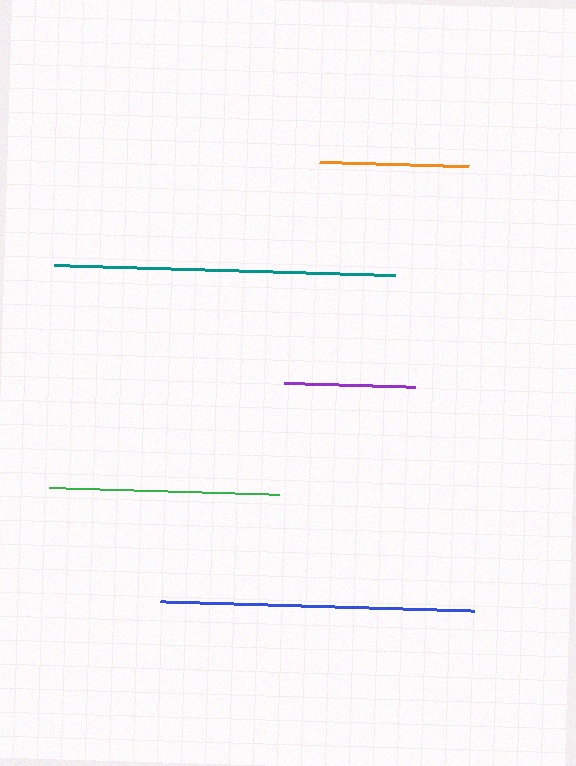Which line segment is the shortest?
The purple line is the shortest at approximately 131 pixels.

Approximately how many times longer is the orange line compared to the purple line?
The orange line is approximately 1.1 times the length of the purple line.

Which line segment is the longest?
The teal line is the longest at approximately 341 pixels.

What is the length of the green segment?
The green segment is approximately 230 pixels long.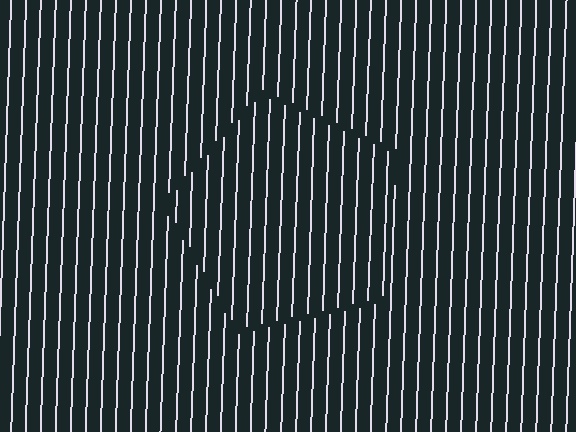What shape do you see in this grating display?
An illusory pentagon. The interior of the shape contains the same grating, shifted by half a period — the contour is defined by the phase discontinuity where line-ends from the inner and outer gratings abut.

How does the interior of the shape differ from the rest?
The interior of the shape contains the same grating, shifted by half a period — the contour is defined by the phase discontinuity where line-ends from the inner and outer gratings abut.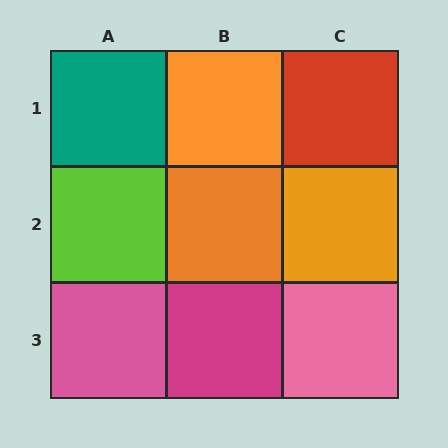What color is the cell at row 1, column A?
Teal.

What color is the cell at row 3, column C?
Pink.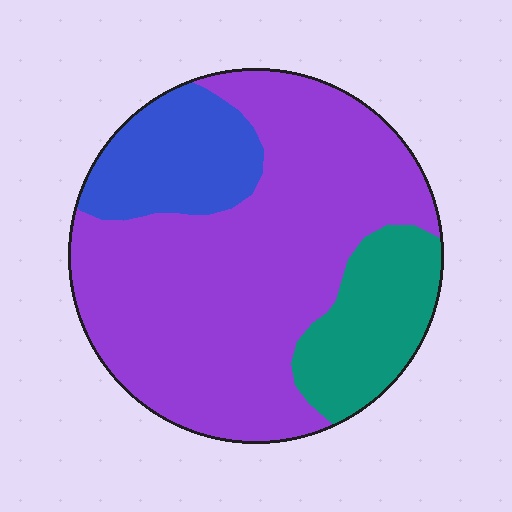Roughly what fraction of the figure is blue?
Blue takes up about one sixth (1/6) of the figure.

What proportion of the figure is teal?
Teal takes up about one sixth (1/6) of the figure.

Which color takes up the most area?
Purple, at roughly 65%.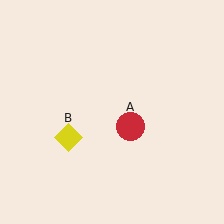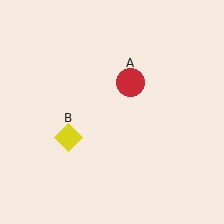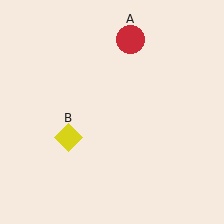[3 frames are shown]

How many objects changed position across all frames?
1 object changed position: red circle (object A).